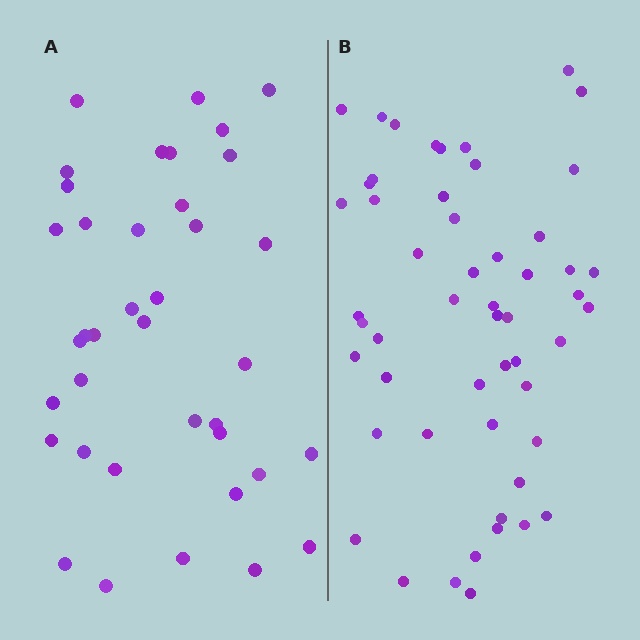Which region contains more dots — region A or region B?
Region B (the right region) has more dots.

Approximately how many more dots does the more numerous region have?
Region B has approximately 15 more dots than region A.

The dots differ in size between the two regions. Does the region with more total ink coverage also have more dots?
No. Region A has more total ink coverage because its dots are larger, but region B actually contains more individual dots. Total area can be misleading — the number of items is what matters here.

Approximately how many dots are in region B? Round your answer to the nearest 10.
About 50 dots. (The exact count is 53, which rounds to 50.)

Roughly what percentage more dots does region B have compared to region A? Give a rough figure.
About 40% more.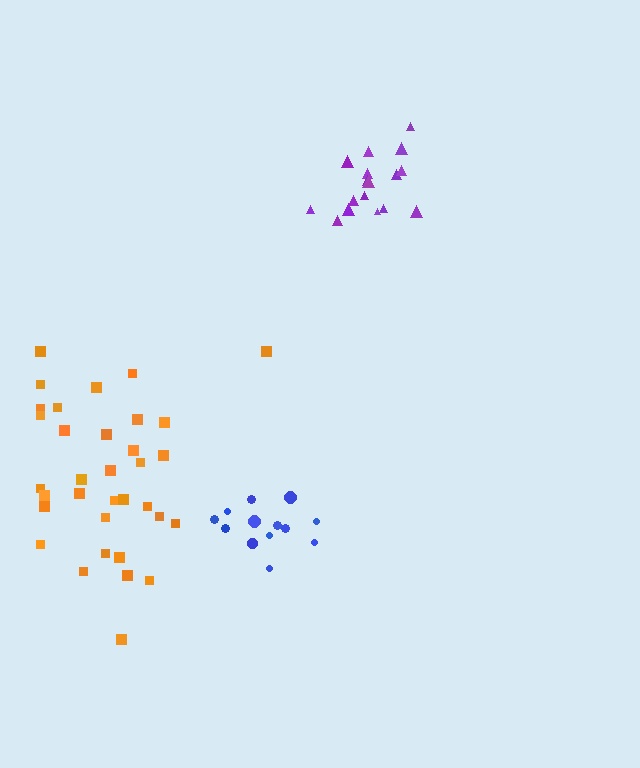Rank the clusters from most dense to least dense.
blue, purple, orange.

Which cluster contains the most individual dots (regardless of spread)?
Orange (34).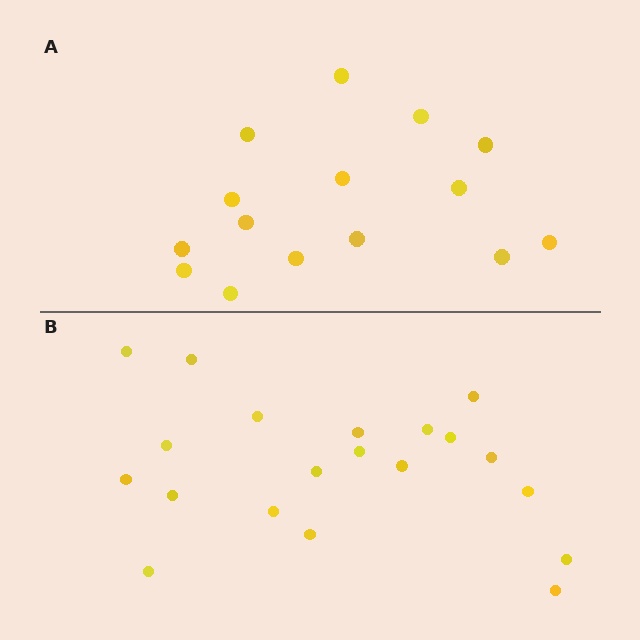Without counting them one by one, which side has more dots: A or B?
Region B (the bottom region) has more dots.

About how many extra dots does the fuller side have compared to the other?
Region B has about 5 more dots than region A.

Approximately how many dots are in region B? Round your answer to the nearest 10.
About 20 dots.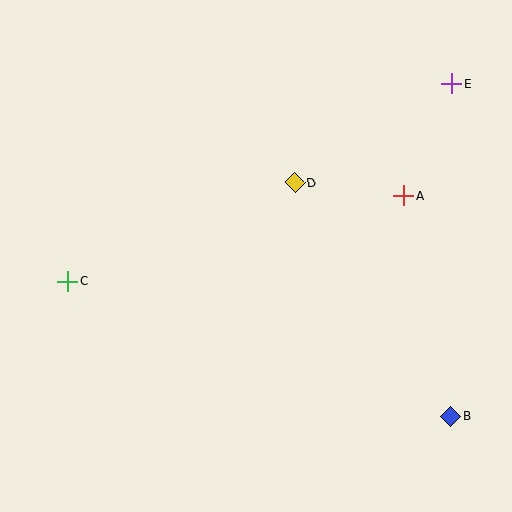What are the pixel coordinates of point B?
Point B is at (451, 416).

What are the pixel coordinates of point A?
Point A is at (403, 196).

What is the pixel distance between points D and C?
The distance between D and C is 247 pixels.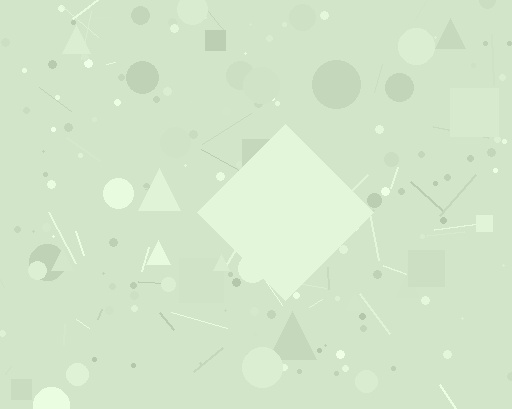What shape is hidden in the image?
A diamond is hidden in the image.